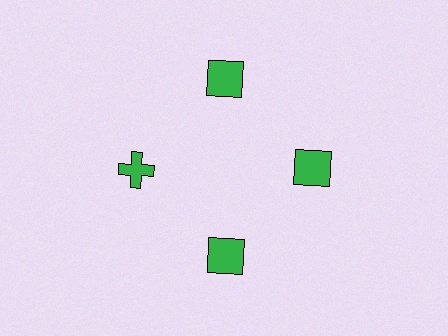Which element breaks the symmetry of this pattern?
The green cross at roughly the 9 o'clock position breaks the symmetry. All other shapes are green squares.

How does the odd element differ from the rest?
It has a different shape: cross instead of square.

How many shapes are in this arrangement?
There are 4 shapes arranged in a ring pattern.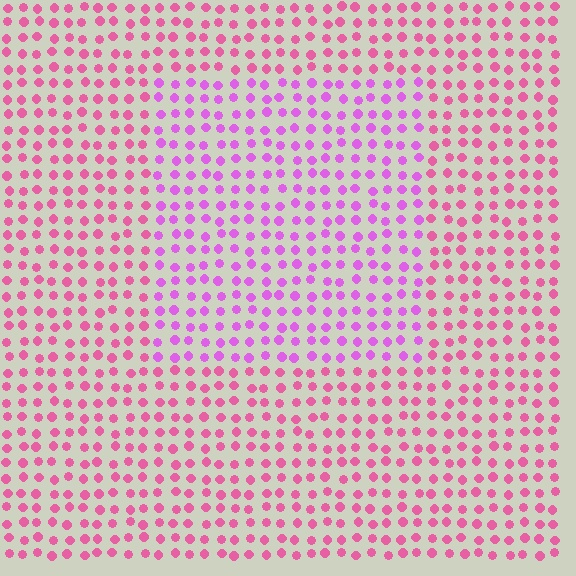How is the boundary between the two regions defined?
The boundary is defined purely by a slight shift in hue (about 34 degrees). Spacing, size, and orientation are identical on both sides.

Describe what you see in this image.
The image is filled with small pink elements in a uniform arrangement. A rectangle-shaped region is visible where the elements are tinted to a slightly different hue, forming a subtle color boundary.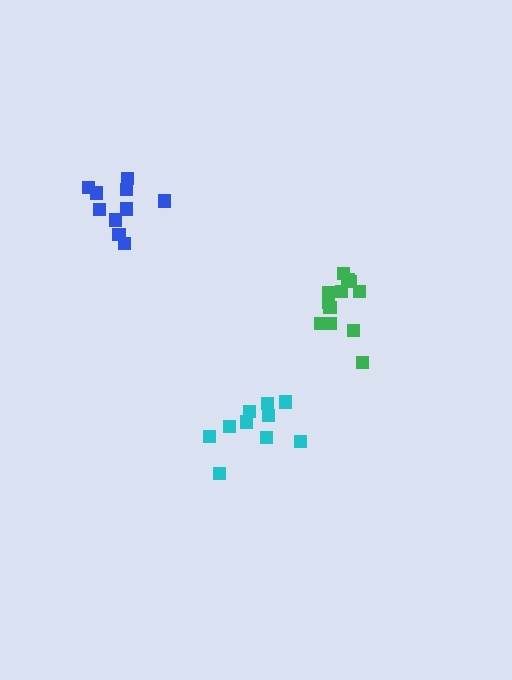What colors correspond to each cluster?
The clusters are colored: green, cyan, blue.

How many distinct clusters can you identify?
There are 3 distinct clusters.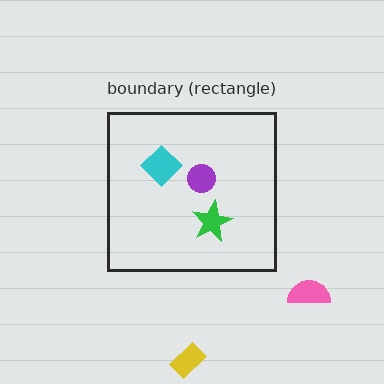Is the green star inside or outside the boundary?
Inside.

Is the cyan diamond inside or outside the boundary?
Inside.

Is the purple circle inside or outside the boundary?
Inside.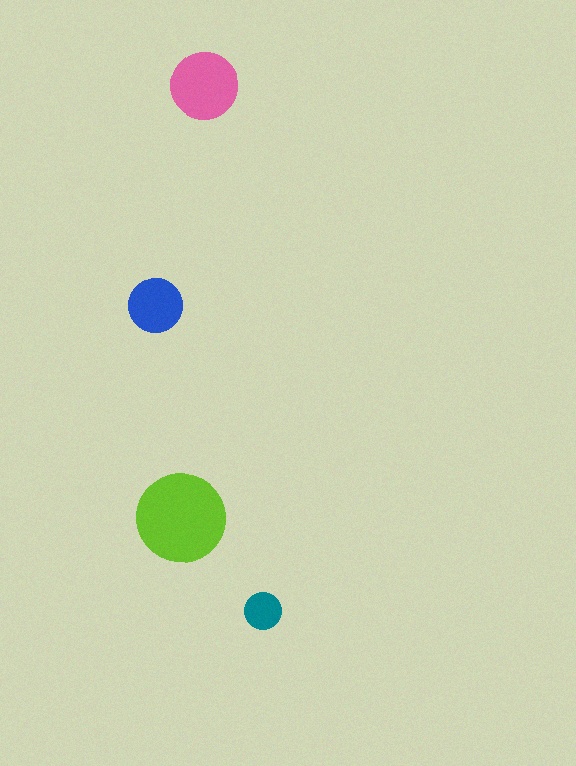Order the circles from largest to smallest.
the lime one, the pink one, the blue one, the teal one.